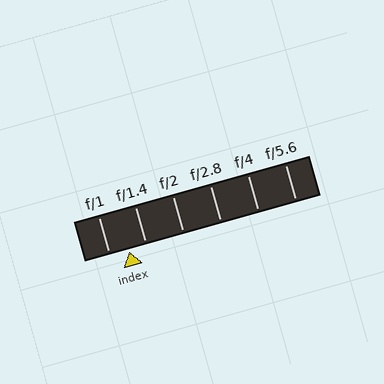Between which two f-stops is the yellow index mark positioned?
The index mark is between f/1 and f/1.4.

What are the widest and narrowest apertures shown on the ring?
The widest aperture shown is f/1 and the narrowest is f/5.6.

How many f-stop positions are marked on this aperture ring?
There are 6 f-stop positions marked.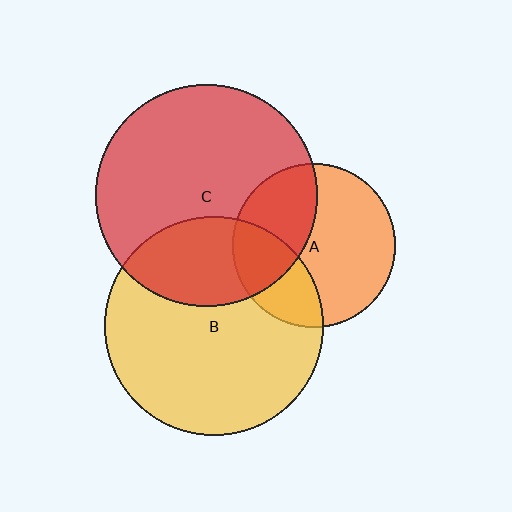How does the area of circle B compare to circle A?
Approximately 1.8 times.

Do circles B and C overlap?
Yes.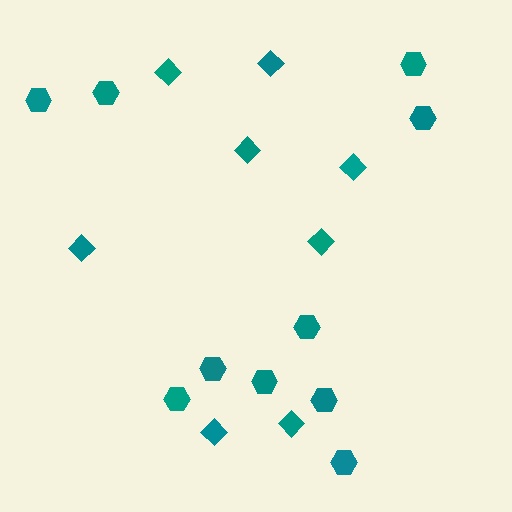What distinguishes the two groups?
There are 2 groups: one group of hexagons (10) and one group of diamonds (8).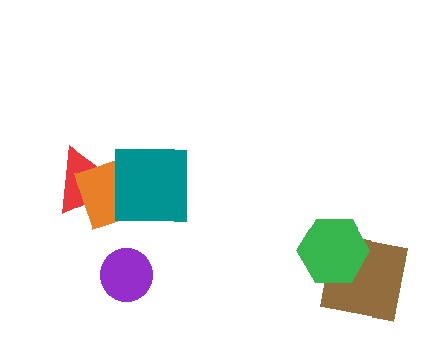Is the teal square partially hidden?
No, no other shape covers it.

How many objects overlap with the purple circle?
0 objects overlap with the purple circle.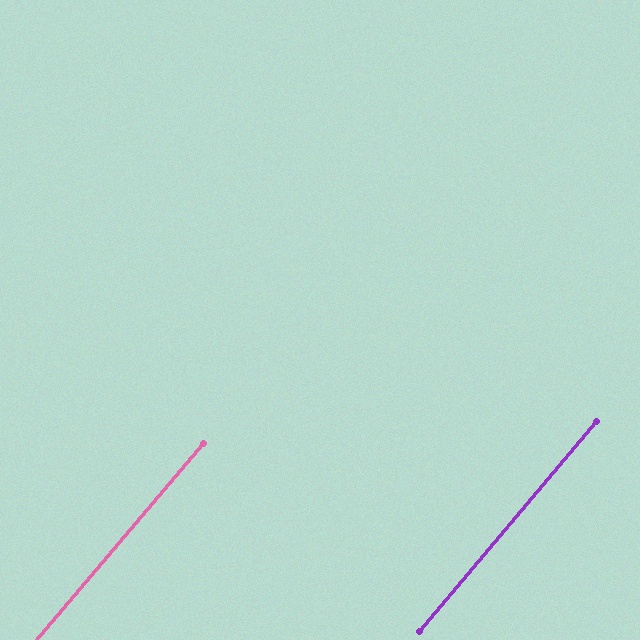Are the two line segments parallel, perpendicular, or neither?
Parallel — their directions differ by only 0.5°.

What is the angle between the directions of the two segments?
Approximately 0 degrees.